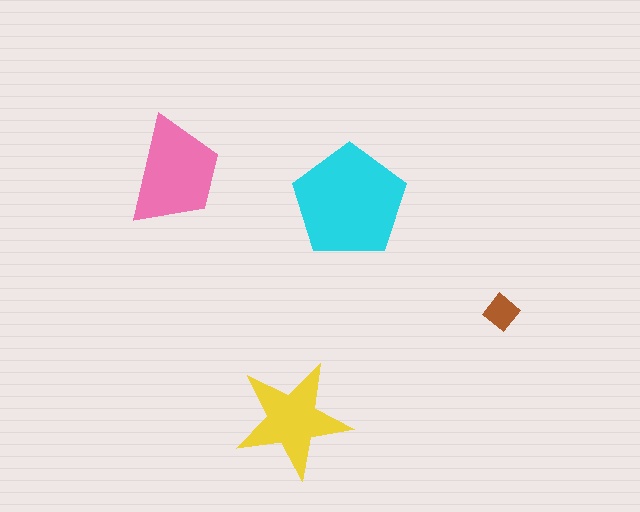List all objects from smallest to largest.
The brown diamond, the yellow star, the pink trapezoid, the cyan pentagon.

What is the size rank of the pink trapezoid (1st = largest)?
2nd.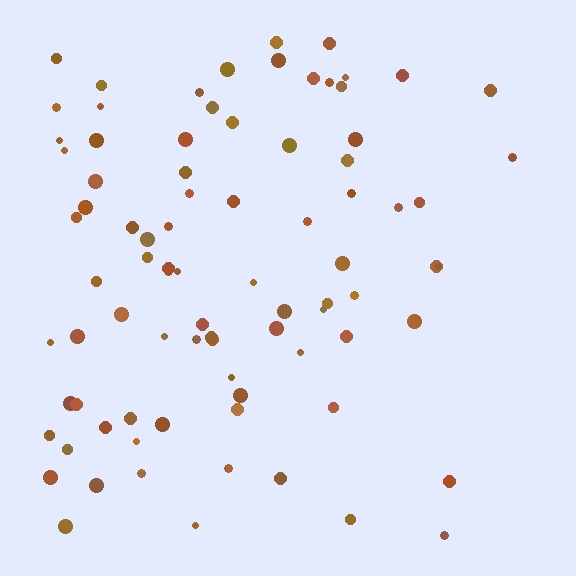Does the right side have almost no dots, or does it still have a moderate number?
Still a moderate number, just noticeably fewer than the left.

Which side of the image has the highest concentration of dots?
The left.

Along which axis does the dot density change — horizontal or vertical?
Horizontal.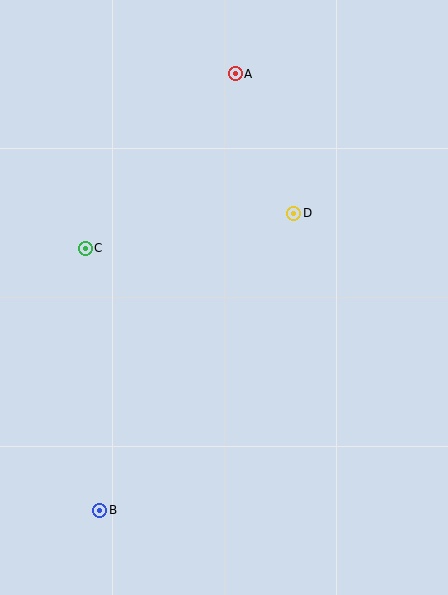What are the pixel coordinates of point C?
Point C is at (85, 248).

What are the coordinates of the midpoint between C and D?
The midpoint between C and D is at (189, 231).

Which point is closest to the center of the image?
Point D at (294, 213) is closest to the center.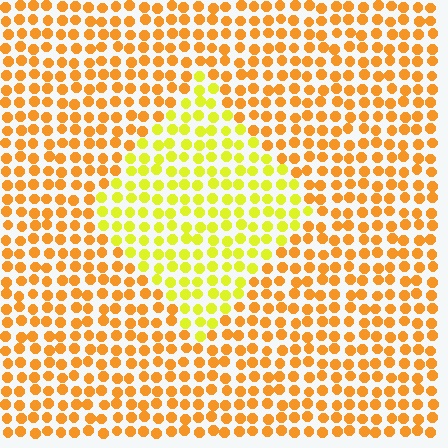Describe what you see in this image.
The image is filled with small orange elements in a uniform arrangement. A diamond-shaped region is visible where the elements are tinted to a slightly different hue, forming a subtle color boundary.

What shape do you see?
I see a diamond.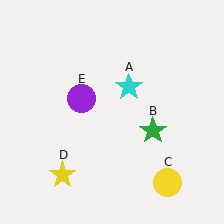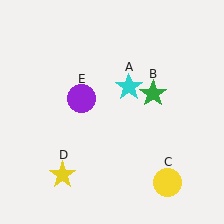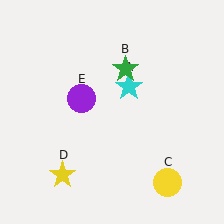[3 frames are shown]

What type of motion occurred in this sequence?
The green star (object B) rotated counterclockwise around the center of the scene.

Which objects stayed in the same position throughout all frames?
Cyan star (object A) and yellow circle (object C) and yellow star (object D) and purple circle (object E) remained stationary.